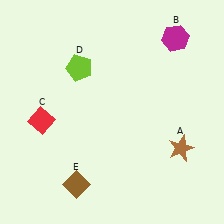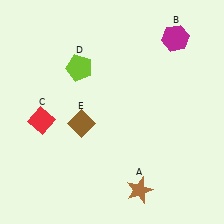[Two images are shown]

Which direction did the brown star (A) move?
The brown star (A) moved left.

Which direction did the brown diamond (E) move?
The brown diamond (E) moved up.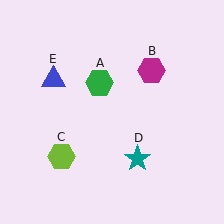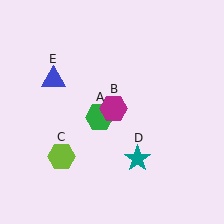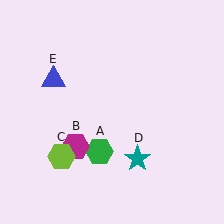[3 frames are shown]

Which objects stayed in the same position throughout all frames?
Lime hexagon (object C) and teal star (object D) and blue triangle (object E) remained stationary.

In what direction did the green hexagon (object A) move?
The green hexagon (object A) moved down.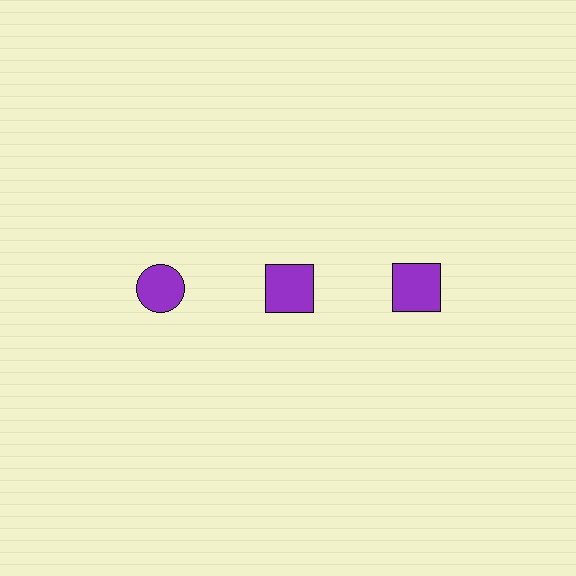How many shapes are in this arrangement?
There are 3 shapes arranged in a grid pattern.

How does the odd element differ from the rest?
It has a different shape: circle instead of square.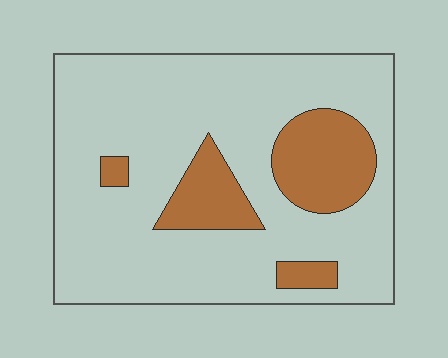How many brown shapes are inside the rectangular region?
4.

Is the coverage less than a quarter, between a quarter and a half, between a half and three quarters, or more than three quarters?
Less than a quarter.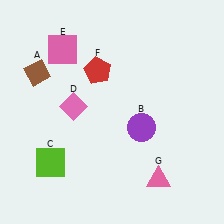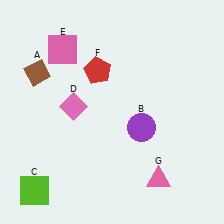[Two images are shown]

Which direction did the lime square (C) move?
The lime square (C) moved down.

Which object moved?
The lime square (C) moved down.